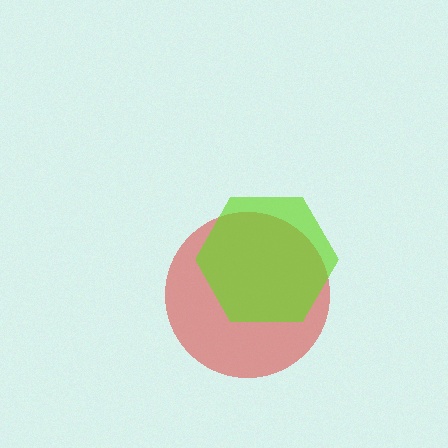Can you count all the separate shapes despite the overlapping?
Yes, there are 2 separate shapes.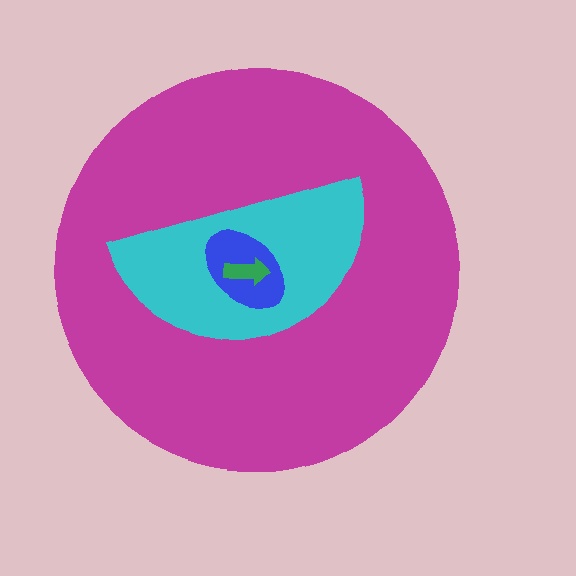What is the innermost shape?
The green arrow.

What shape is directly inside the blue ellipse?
The green arrow.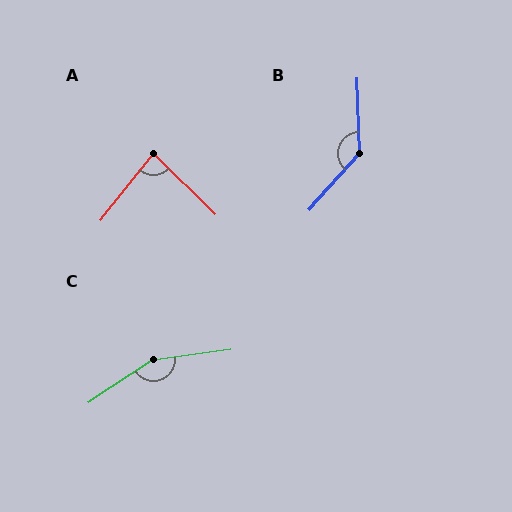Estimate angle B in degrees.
Approximately 137 degrees.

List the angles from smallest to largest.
A (83°), B (137°), C (154°).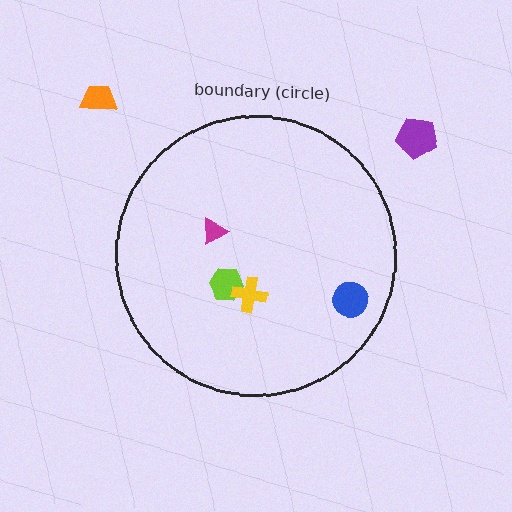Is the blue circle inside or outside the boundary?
Inside.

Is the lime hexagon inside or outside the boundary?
Inside.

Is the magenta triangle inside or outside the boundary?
Inside.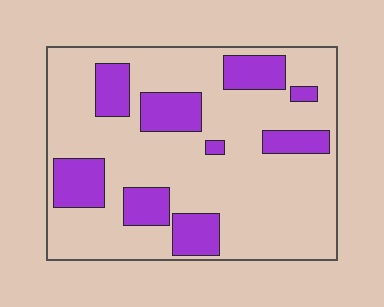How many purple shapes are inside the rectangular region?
9.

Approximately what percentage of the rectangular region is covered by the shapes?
Approximately 25%.